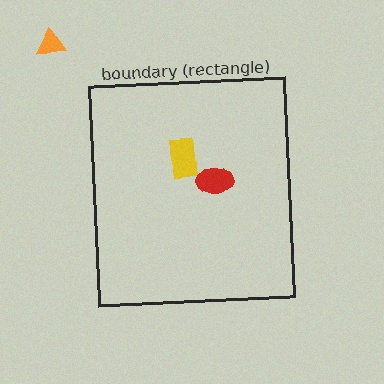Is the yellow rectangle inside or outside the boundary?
Inside.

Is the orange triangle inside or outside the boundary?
Outside.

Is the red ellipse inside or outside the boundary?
Inside.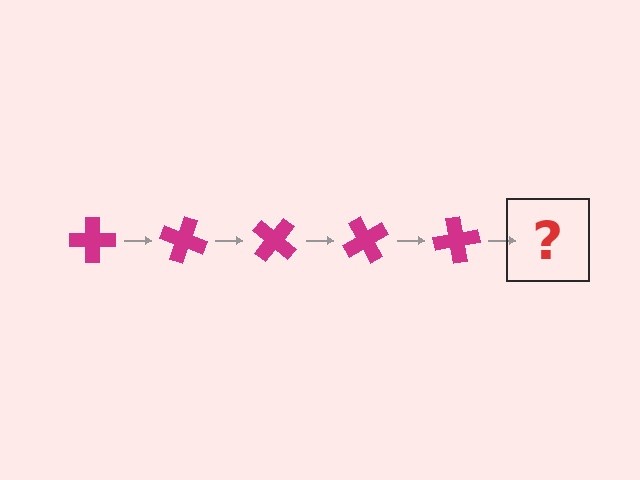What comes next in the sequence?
The next element should be a magenta cross rotated 100 degrees.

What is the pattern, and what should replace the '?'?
The pattern is that the cross rotates 20 degrees each step. The '?' should be a magenta cross rotated 100 degrees.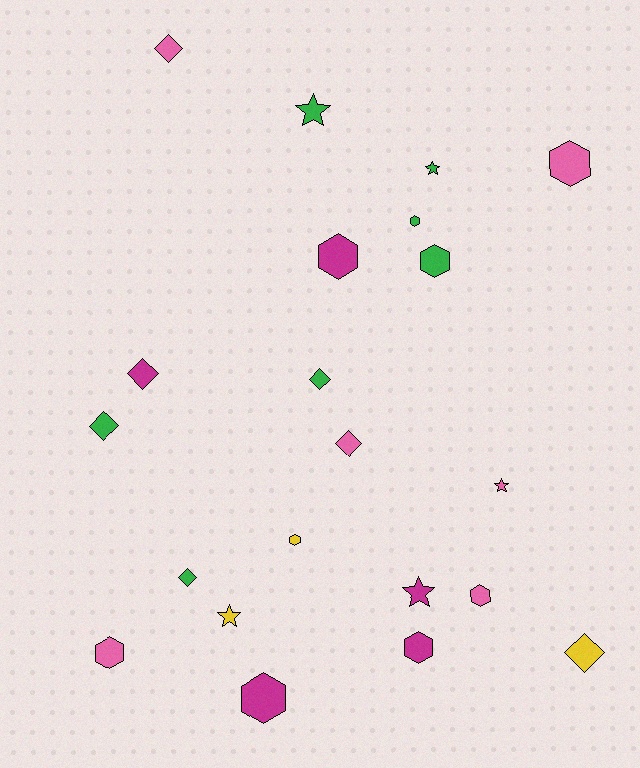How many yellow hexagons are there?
There is 1 yellow hexagon.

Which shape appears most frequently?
Hexagon, with 9 objects.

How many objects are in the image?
There are 21 objects.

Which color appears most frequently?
Green, with 7 objects.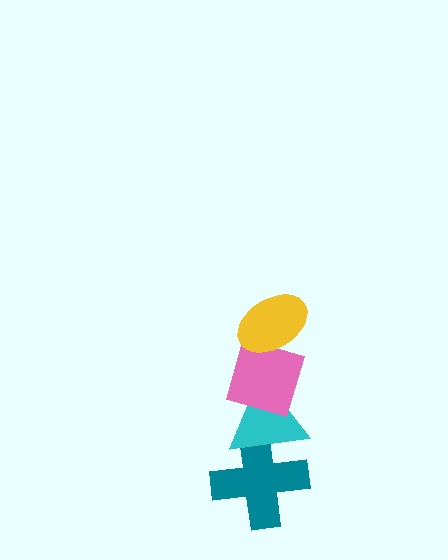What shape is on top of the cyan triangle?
The pink diamond is on top of the cyan triangle.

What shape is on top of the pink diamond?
The yellow ellipse is on top of the pink diamond.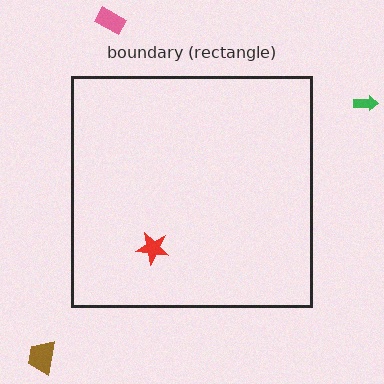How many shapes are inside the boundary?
1 inside, 3 outside.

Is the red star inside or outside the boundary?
Inside.